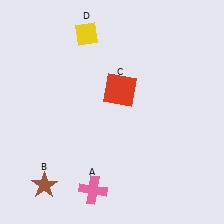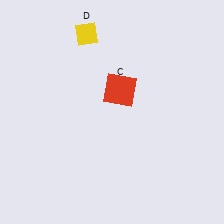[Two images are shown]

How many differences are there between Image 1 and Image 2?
There are 2 differences between the two images.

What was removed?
The brown star (B), the pink cross (A) were removed in Image 2.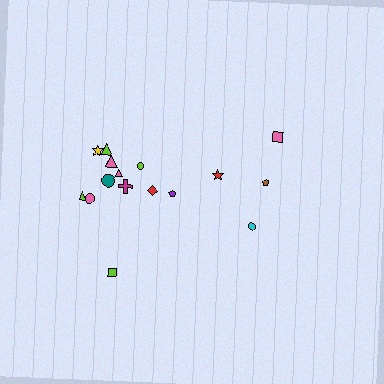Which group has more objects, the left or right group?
The left group.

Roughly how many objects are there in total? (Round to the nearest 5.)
Roughly 15 objects in total.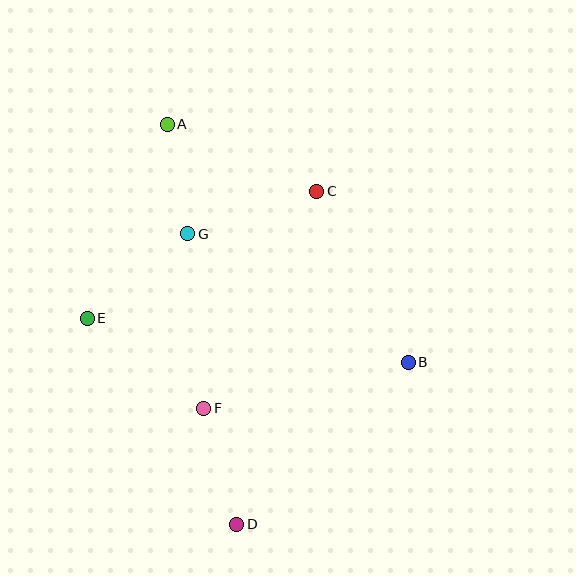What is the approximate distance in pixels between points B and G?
The distance between B and G is approximately 255 pixels.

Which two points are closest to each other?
Points A and G are closest to each other.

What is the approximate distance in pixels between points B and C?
The distance between B and C is approximately 193 pixels.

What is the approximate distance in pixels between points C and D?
The distance between C and D is approximately 342 pixels.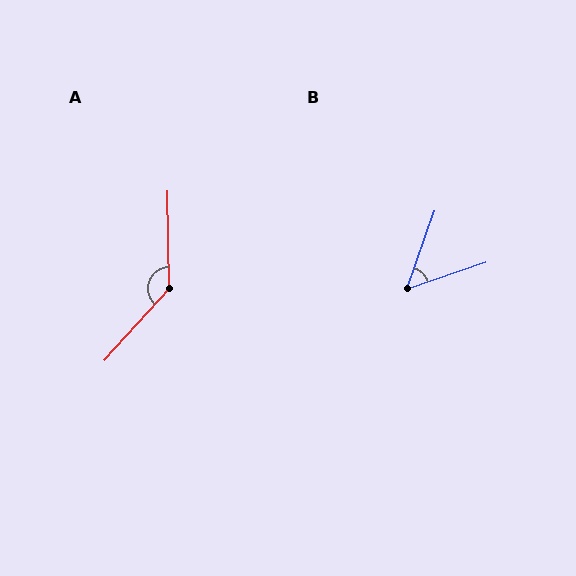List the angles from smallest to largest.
B (52°), A (137°).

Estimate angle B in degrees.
Approximately 52 degrees.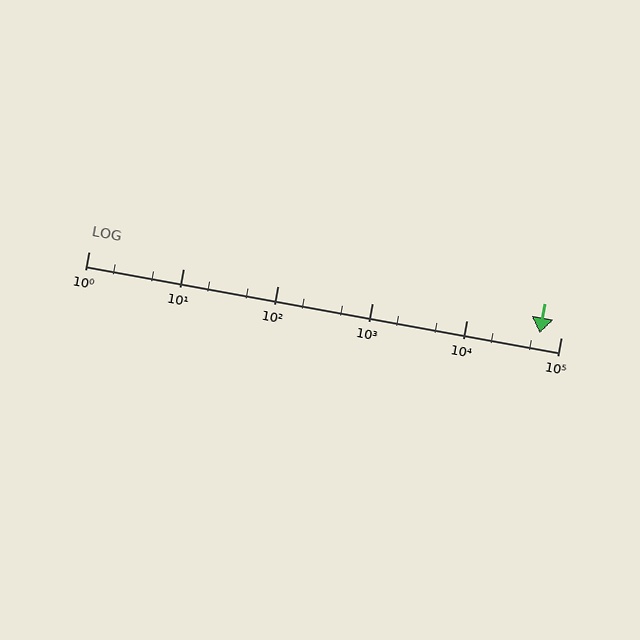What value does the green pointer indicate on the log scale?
The pointer indicates approximately 59000.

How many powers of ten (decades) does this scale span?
The scale spans 5 decades, from 1 to 100000.